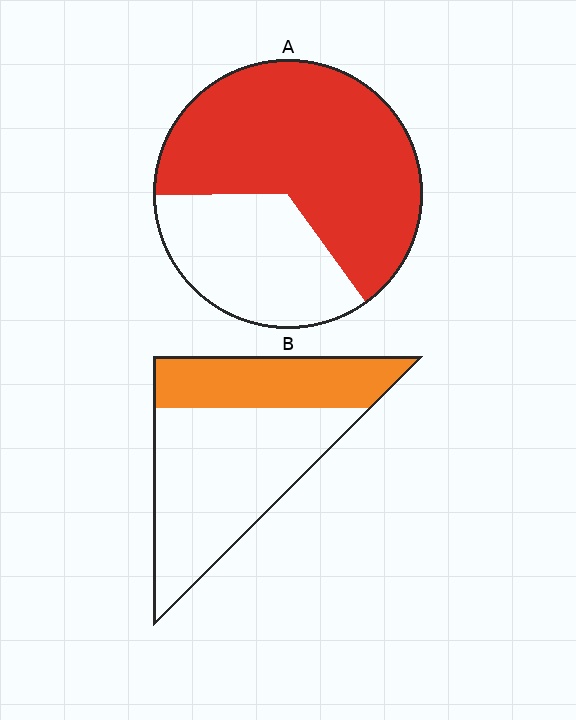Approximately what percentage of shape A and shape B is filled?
A is approximately 65% and B is approximately 35%.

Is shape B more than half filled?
No.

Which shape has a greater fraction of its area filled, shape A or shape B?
Shape A.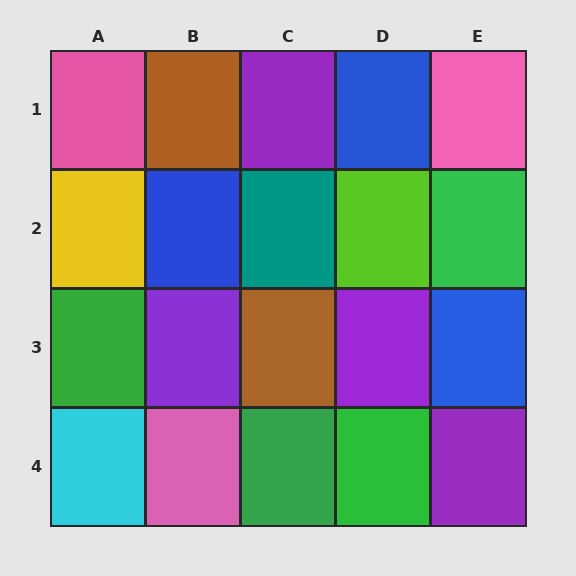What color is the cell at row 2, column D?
Lime.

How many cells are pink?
3 cells are pink.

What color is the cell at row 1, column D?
Blue.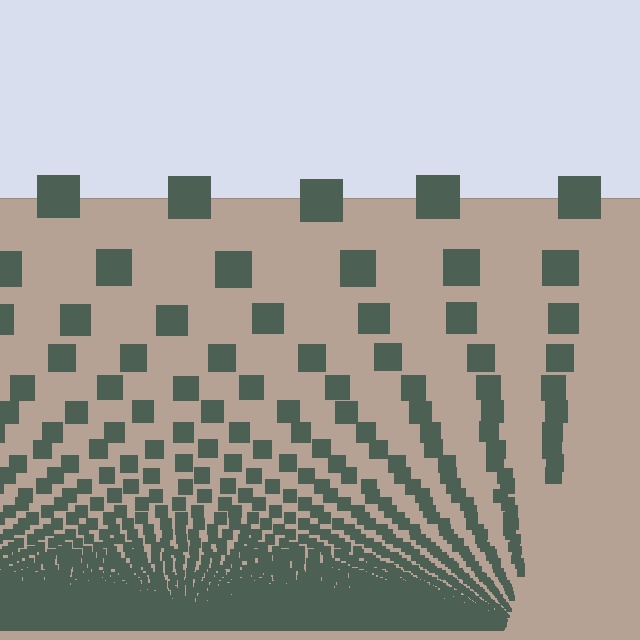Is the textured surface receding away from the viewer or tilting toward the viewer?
The surface appears to tilt toward the viewer. Texture elements get larger and sparser toward the top.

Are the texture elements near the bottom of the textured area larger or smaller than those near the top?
Smaller. The gradient is inverted — elements near the bottom are smaller and denser.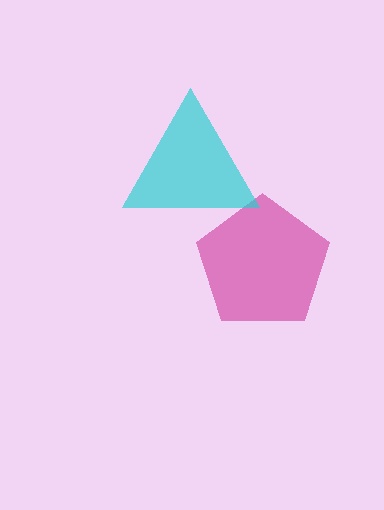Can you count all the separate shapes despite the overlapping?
Yes, there are 2 separate shapes.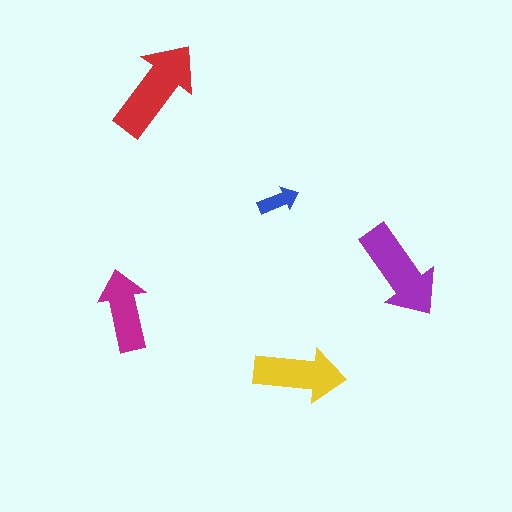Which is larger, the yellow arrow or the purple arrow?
The purple one.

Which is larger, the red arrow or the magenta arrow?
The red one.